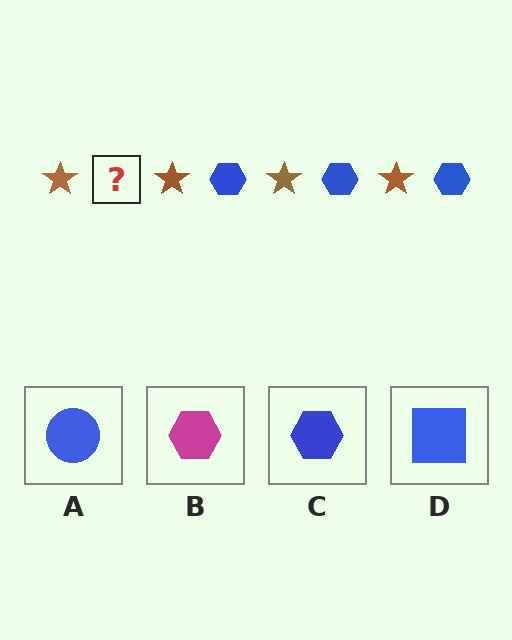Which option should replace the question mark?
Option C.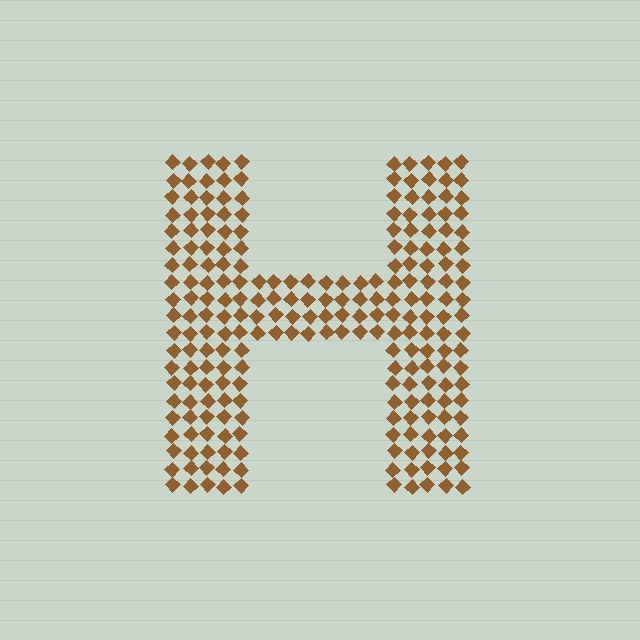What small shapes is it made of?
It is made of small diamonds.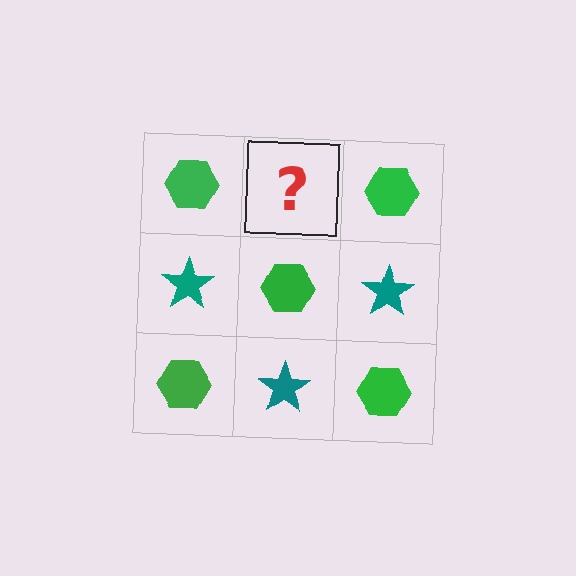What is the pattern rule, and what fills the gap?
The rule is that it alternates green hexagon and teal star in a checkerboard pattern. The gap should be filled with a teal star.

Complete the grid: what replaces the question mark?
The question mark should be replaced with a teal star.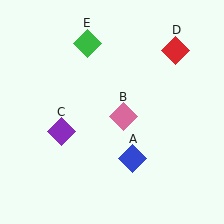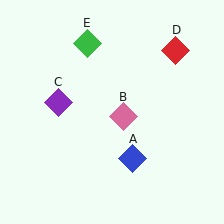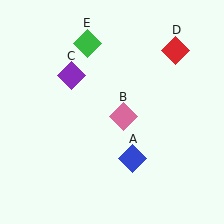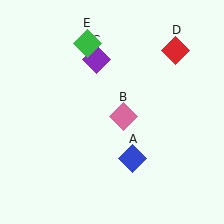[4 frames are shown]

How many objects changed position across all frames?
1 object changed position: purple diamond (object C).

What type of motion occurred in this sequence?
The purple diamond (object C) rotated clockwise around the center of the scene.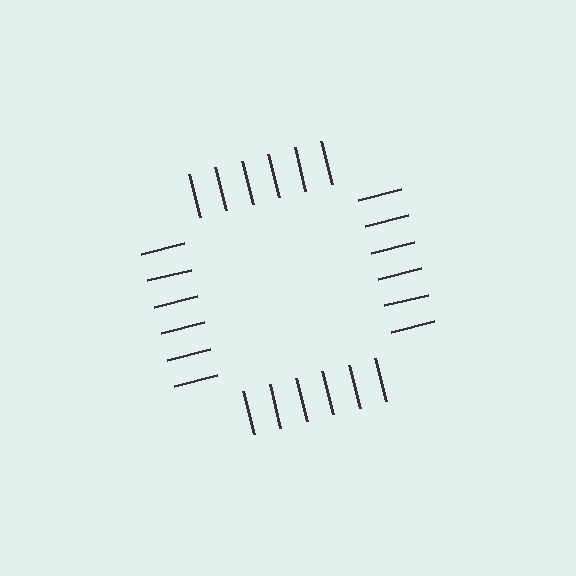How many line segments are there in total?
24 — 6 along each of the 4 edges.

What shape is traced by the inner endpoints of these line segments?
An illusory square — the line segments terminate on its edges but no continuous stroke is drawn.